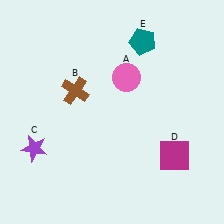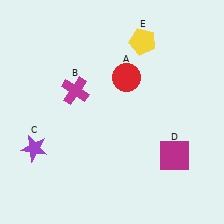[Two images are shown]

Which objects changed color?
A changed from pink to red. B changed from brown to magenta. E changed from teal to yellow.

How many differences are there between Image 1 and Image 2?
There are 3 differences between the two images.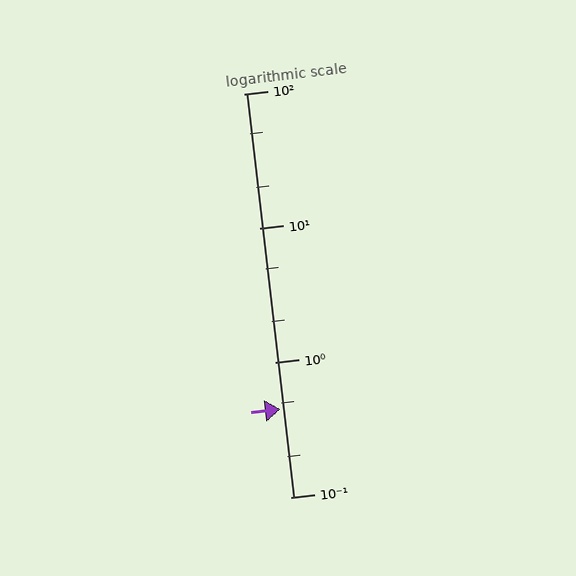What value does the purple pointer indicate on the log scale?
The pointer indicates approximately 0.45.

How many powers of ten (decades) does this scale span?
The scale spans 3 decades, from 0.1 to 100.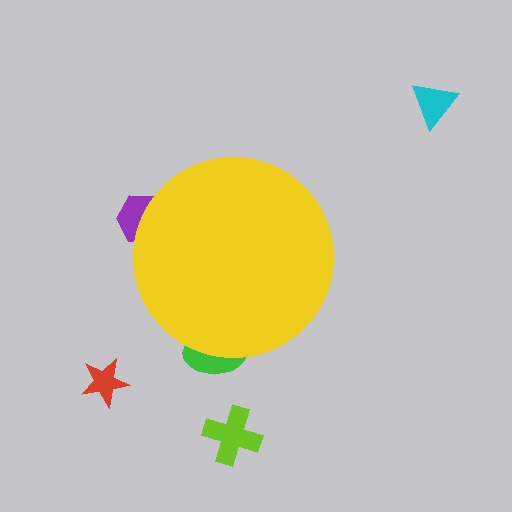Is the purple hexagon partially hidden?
Yes, the purple hexagon is partially hidden behind the yellow circle.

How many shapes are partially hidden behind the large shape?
2 shapes are partially hidden.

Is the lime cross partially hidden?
No, the lime cross is fully visible.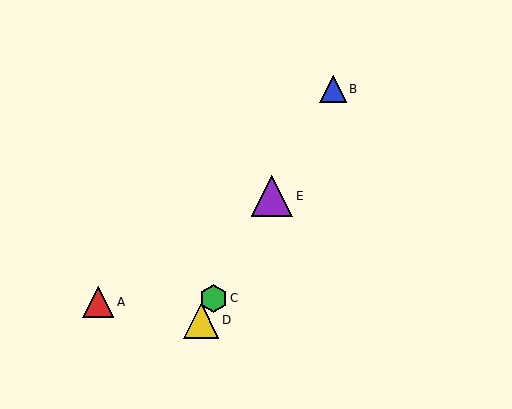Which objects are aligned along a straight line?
Objects B, C, D, E are aligned along a straight line.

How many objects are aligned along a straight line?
4 objects (B, C, D, E) are aligned along a straight line.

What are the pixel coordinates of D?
Object D is at (201, 320).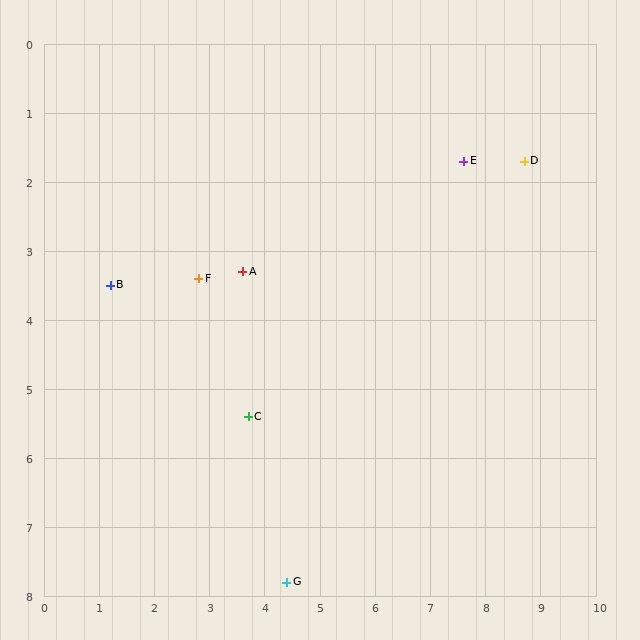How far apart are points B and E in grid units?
Points B and E are about 6.6 grid units apart.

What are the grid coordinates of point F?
Point F is at approximately (2.8, 3.4).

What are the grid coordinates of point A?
Point A is at approximately (3.6, 3.3).